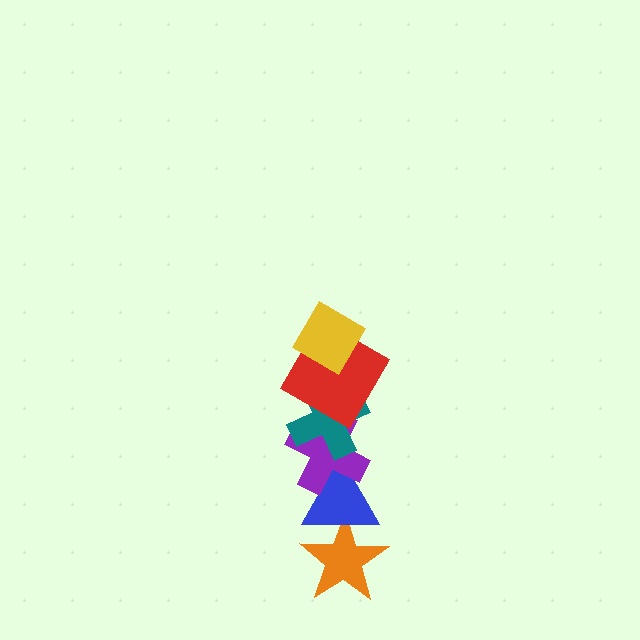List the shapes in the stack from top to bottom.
From top to bottom: the yellow diamond, the red square, the teal cross, the purple cross, the blue triangle, the orange star.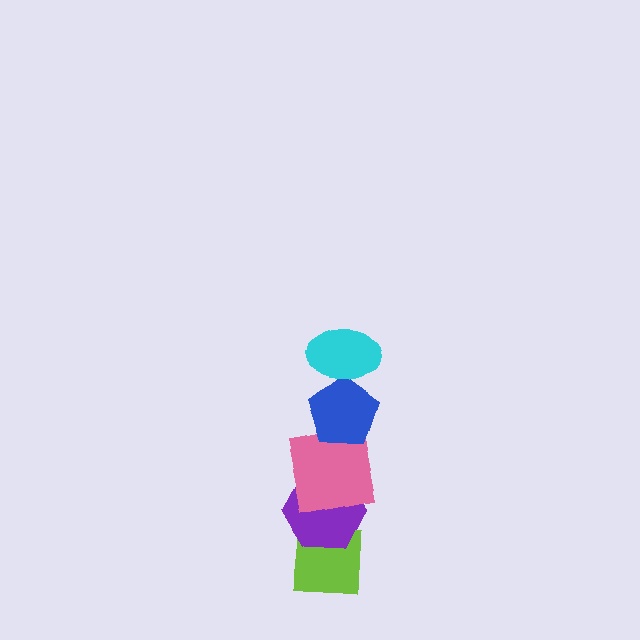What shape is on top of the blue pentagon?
The cyan ellipse is on top of the blue pentagon.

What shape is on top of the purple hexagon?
The pink square is on top of the purple hexagon.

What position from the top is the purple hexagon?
The purple hexagon is 4th from the top.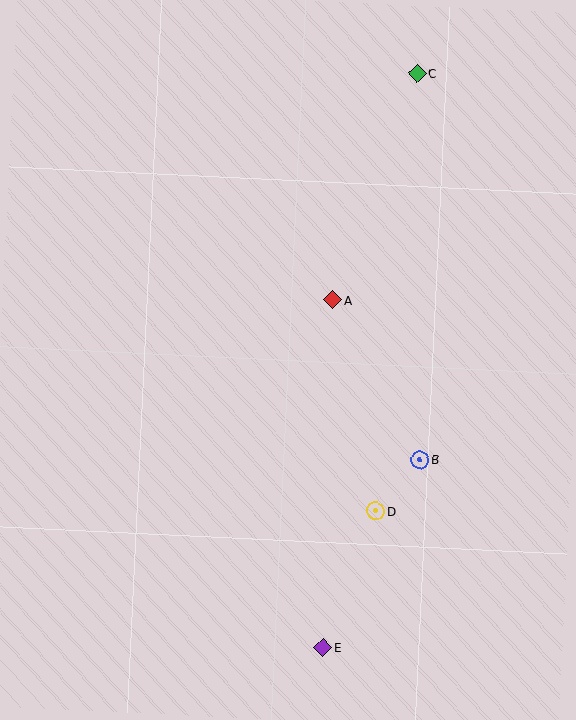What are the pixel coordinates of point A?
Point A is at (333, 300).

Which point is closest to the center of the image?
Point A at (333, 300) is closest to the center.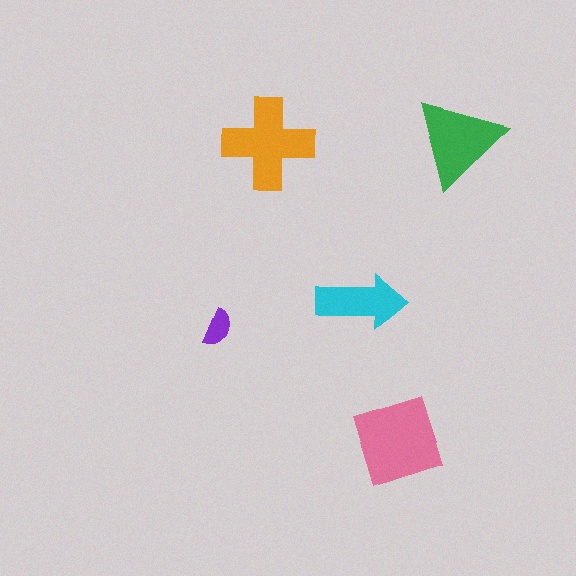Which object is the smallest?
The purple semicircle.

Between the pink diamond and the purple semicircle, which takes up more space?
The pink diamond.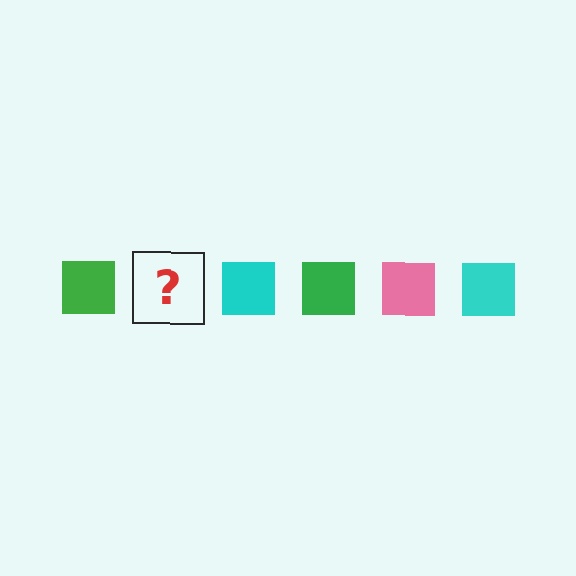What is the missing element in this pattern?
The missing element is a pink square.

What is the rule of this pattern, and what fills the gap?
The rule is that the pattern cycles through green, pink, cyan squares. The gap should be filled with a pink square.